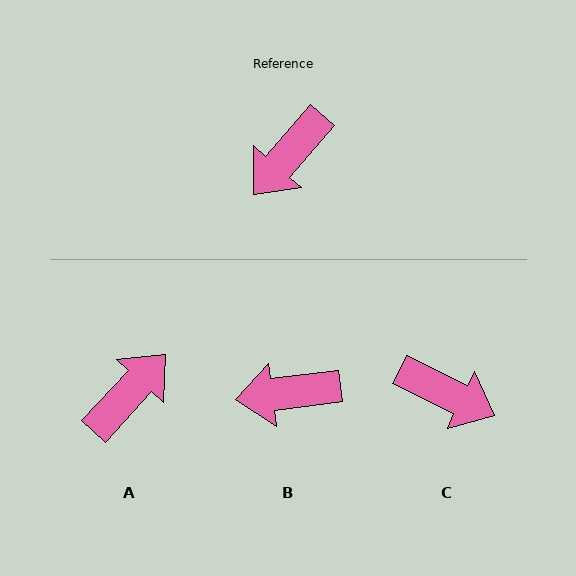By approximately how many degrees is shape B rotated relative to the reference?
Approximately 42 degrees clockwise.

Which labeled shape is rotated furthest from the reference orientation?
A, about 178 degrees away.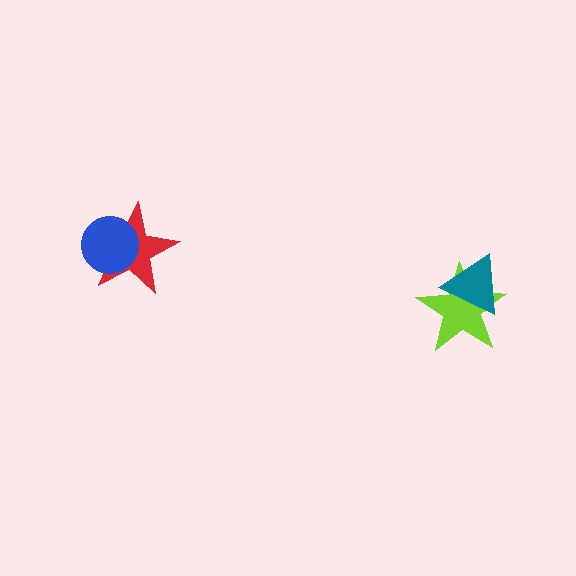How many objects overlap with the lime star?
1 object overlaps with the lime star.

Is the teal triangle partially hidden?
No, no other shape covers it.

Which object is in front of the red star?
The blue circle is in front of the red star.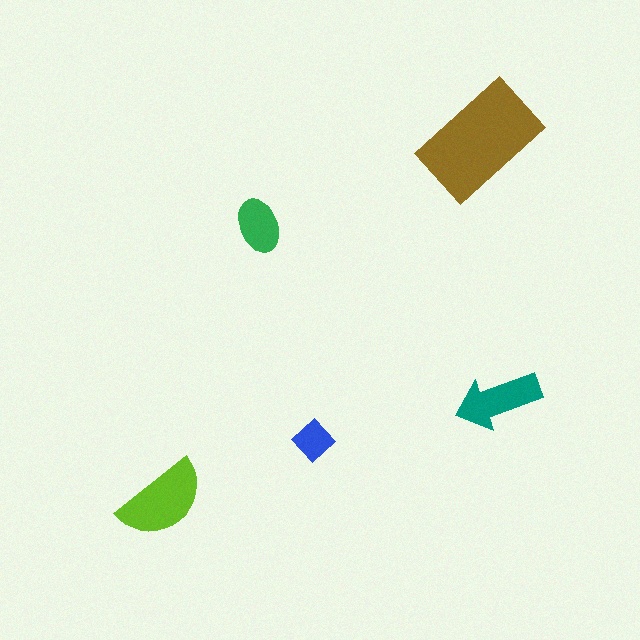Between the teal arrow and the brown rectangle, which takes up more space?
The brown rectangle.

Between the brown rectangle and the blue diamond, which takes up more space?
The brown rectangle.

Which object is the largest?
The brown rectangle.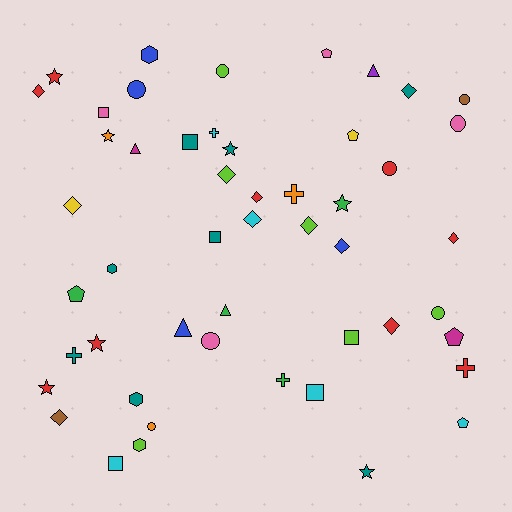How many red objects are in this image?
There are 9 red objects.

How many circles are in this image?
There are 8 circles.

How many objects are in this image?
There are 50 objects.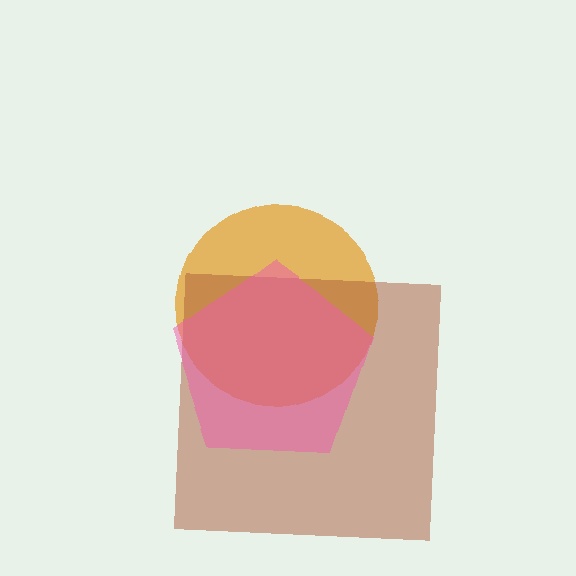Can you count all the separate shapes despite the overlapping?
Yes, there are 3 separate shapes.